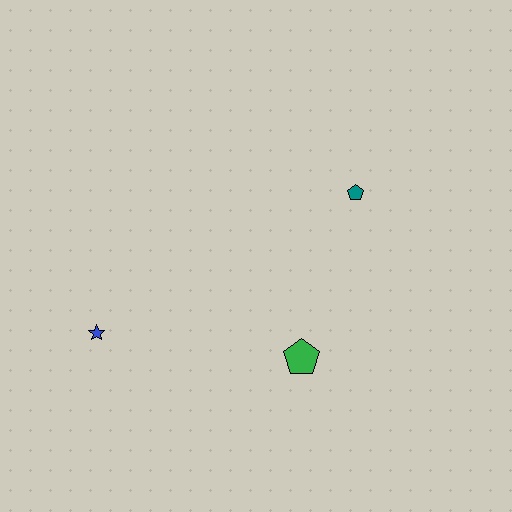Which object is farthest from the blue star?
The teal pentagon is farthest from the blue star.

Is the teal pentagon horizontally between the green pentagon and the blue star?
No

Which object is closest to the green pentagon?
The teal pentagon is closest to the green pentagon.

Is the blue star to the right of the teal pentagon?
No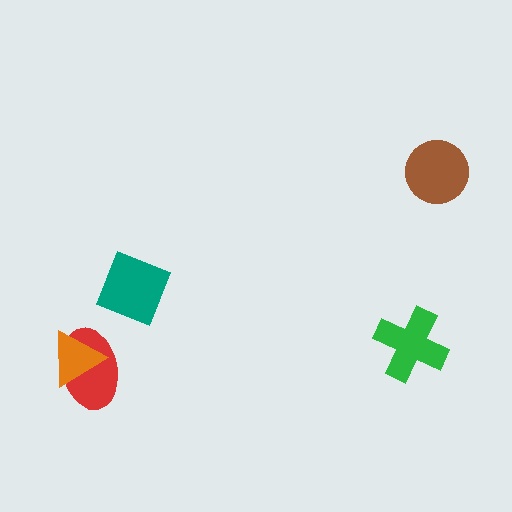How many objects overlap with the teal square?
0 objects overlap with the teal square.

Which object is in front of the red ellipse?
The orange triangle is in front of the red ellipse.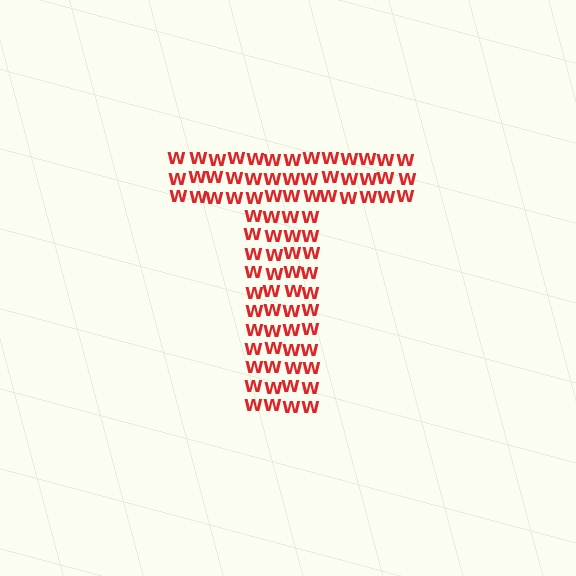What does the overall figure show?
The overall figure shows the letter T.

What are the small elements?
The small elements are letter W's.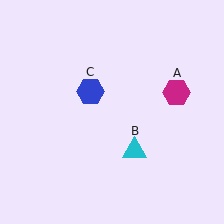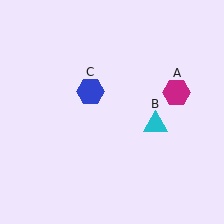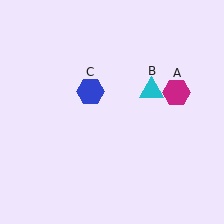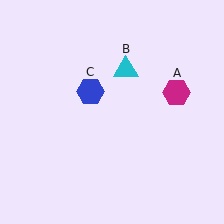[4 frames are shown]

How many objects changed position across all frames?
1 object changed position: cyan triangle (object B).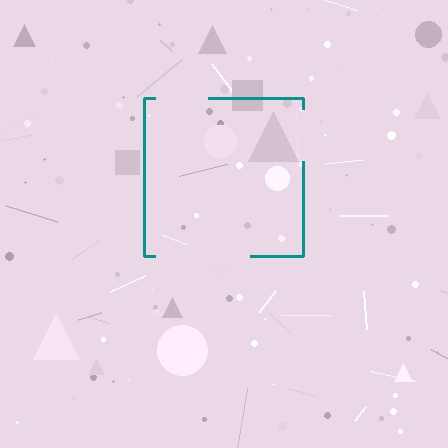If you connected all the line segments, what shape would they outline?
They would outline a square.